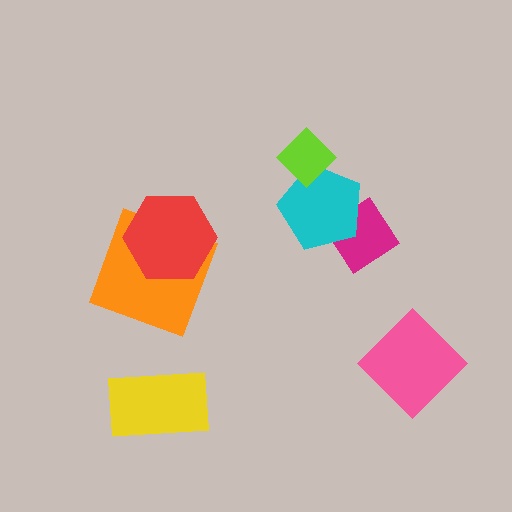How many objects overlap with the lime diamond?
1 object overlaps with the lime diamond.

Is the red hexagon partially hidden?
No, no other shape covers it.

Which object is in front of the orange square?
The red hexagon is in front of the orange square.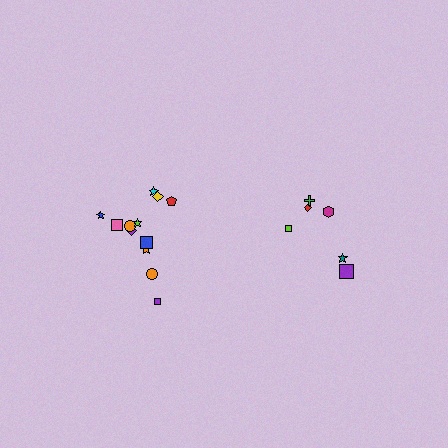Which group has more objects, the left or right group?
The left group.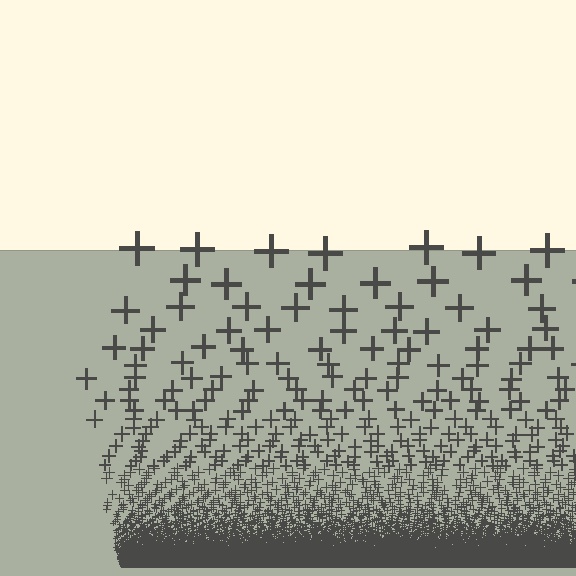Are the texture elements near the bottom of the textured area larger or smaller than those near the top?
Smaller. The gradient is inverted — elements near the bottom are smaller and denser.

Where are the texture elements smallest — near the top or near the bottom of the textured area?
Near the bottom.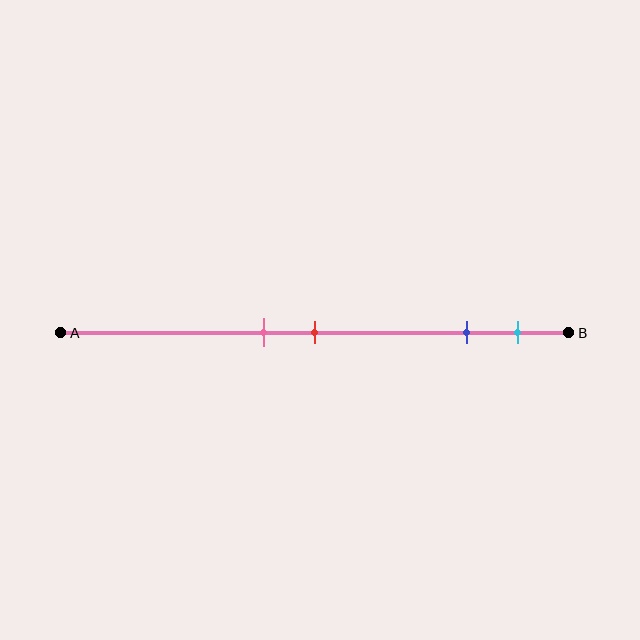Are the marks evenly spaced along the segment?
No, the marks are not evenly spaced.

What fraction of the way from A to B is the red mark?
The red mark is approximately 50% (0.5) of the way from A to B.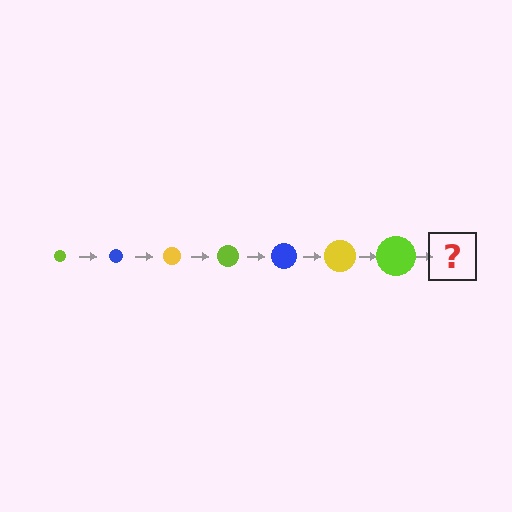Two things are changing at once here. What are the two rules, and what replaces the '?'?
The two rules are that the circle grows larger each step and the color cycles through lime, blue, and yellow. The '?' should be a blue circle, larger than the previous one.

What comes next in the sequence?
The next element should be a blue circle, larger than the previous one.